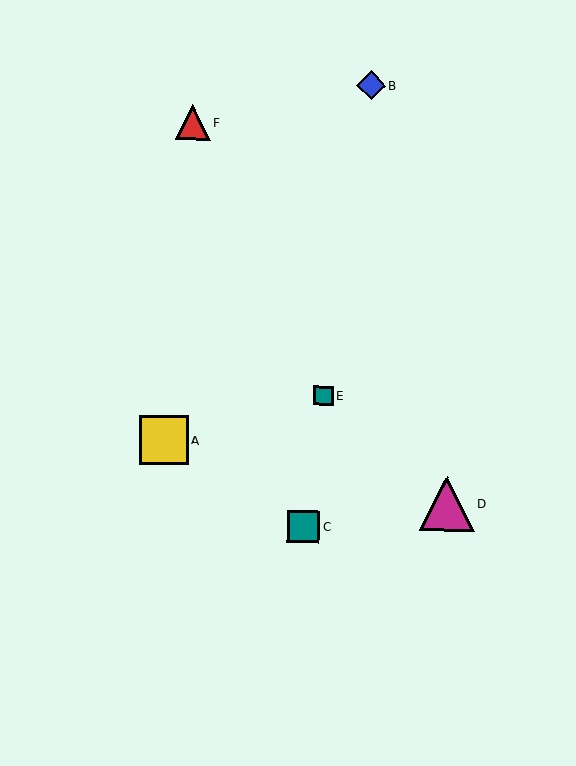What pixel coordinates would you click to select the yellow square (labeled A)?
Click at (164, 440) to select the yellow square A.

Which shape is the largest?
The magenta triangle (labeled D) is the largest.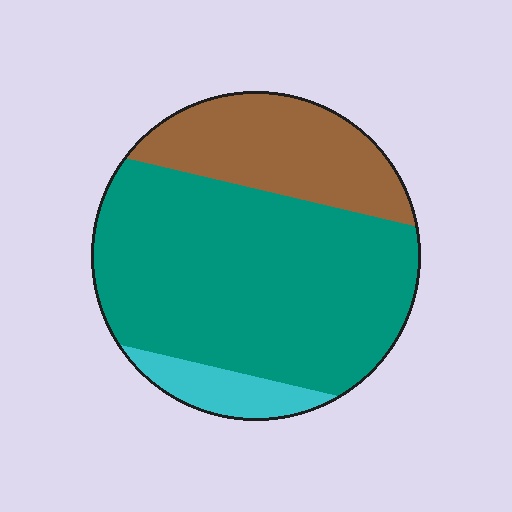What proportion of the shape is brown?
Brown covers 25% of the shape.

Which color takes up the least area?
Cyan, at roughly 10%.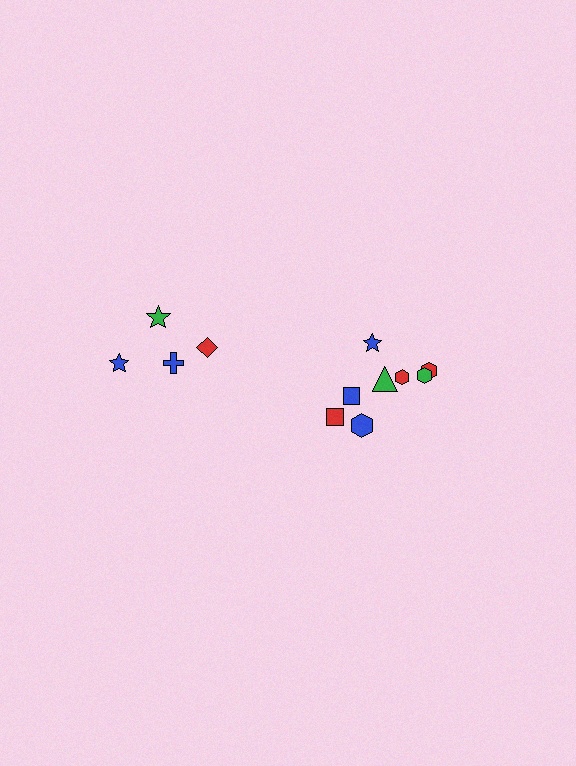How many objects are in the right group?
There are 8 objects.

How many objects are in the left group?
There are 4 objects.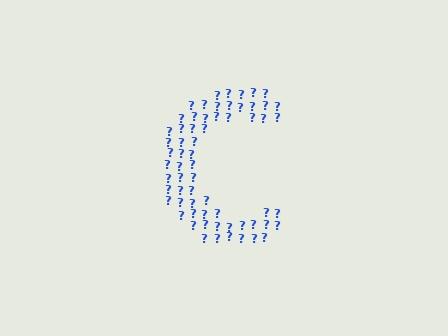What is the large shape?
The large shape is the letter C.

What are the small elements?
The small elements are question marks.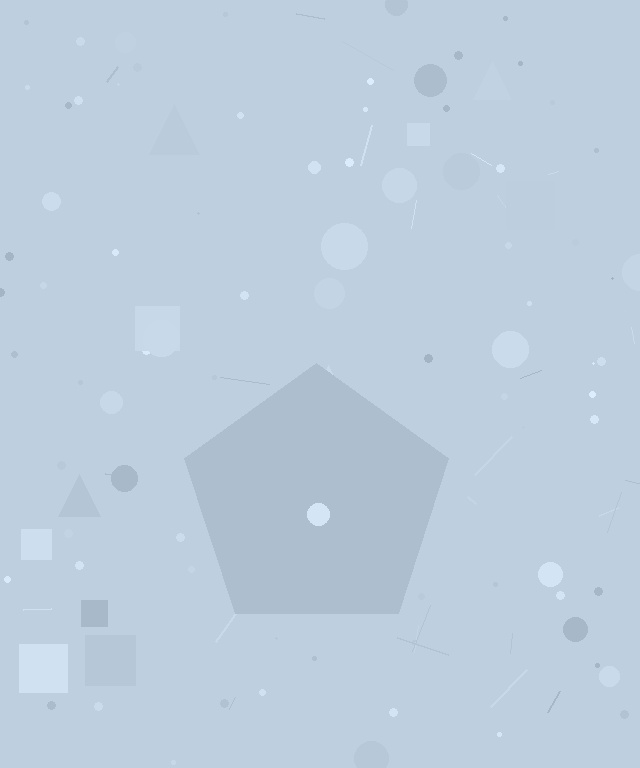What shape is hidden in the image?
A pentagon is hidden in the image.